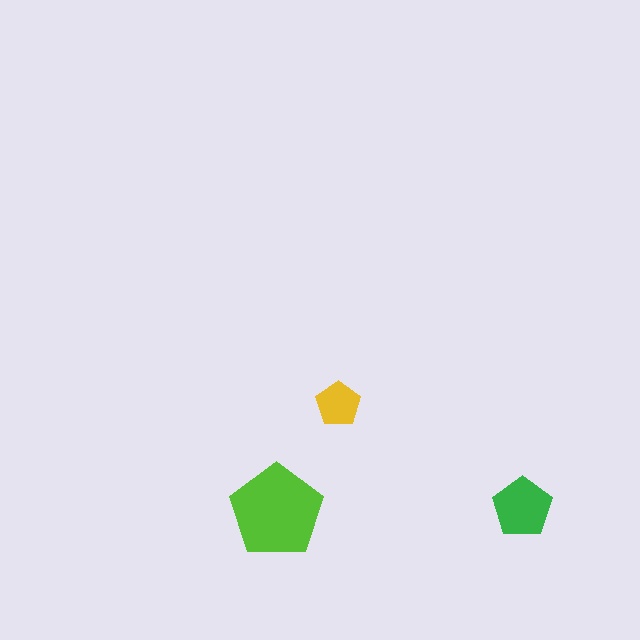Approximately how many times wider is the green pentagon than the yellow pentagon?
About 1.5 times wider.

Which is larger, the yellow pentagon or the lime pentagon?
The lime one.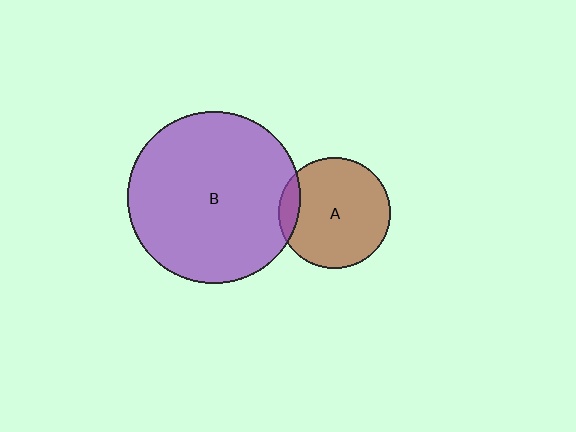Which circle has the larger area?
Circle B (purple).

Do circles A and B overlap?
Yes.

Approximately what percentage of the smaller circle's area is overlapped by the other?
Approximately 10%.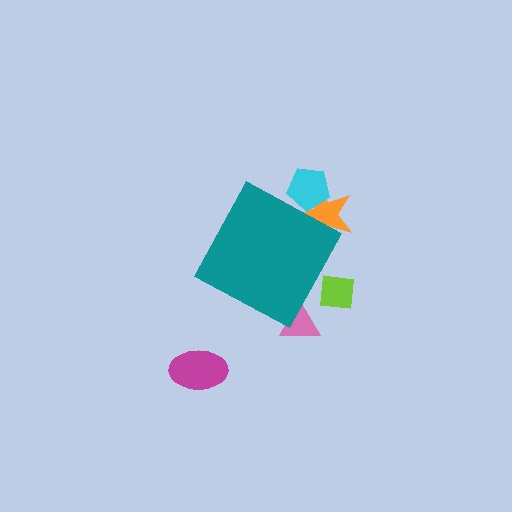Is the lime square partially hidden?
Yes, the lime square is partially hidden behind the teal diamond.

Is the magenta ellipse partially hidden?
No, the magenta ellipse is fully visible.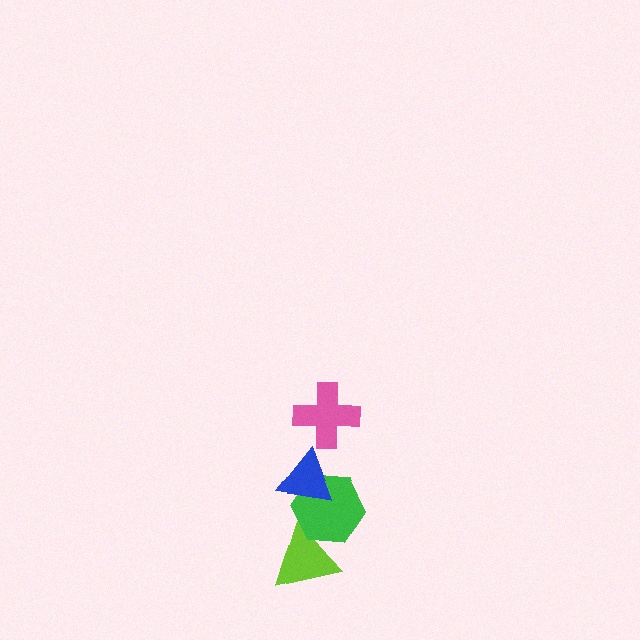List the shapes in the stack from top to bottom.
From top to bottom: the pink cross, the blue triangle, the green hexagon, the lime triangle.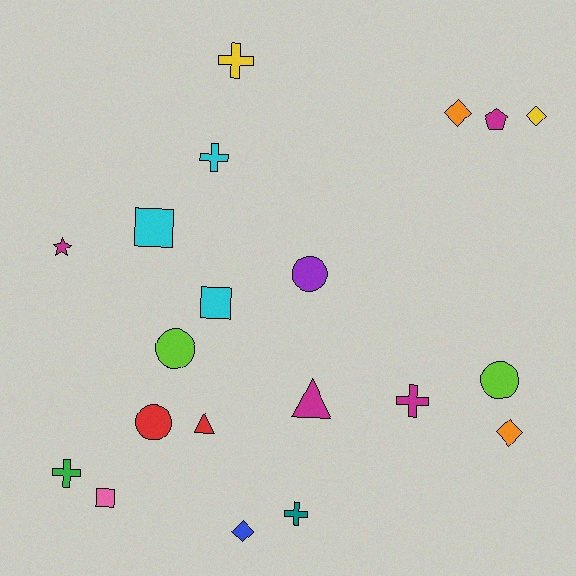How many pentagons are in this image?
There is 1 pentagon.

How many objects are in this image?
There are 20 objects.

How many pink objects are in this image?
There is 1 pink object.